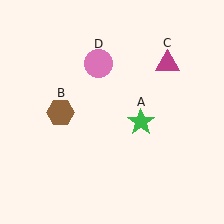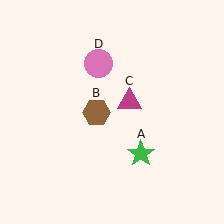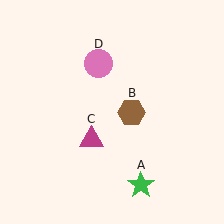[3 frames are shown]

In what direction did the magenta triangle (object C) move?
The magenta triangle (object C) moved down and to the left.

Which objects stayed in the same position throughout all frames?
Pink circle (object D) remained stationary.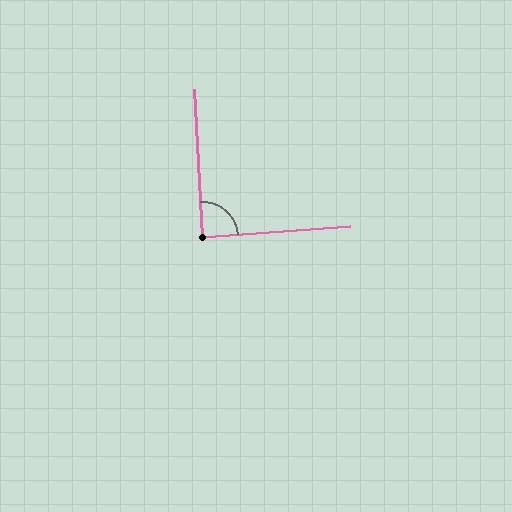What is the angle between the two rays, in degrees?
Approximately 89 degrees.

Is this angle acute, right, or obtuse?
It is approximately a right angle.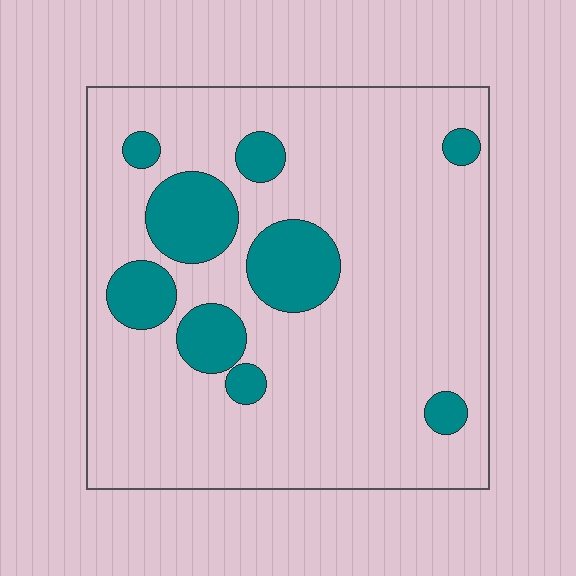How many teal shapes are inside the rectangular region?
9.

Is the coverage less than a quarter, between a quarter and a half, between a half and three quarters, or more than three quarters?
Less than a quarter.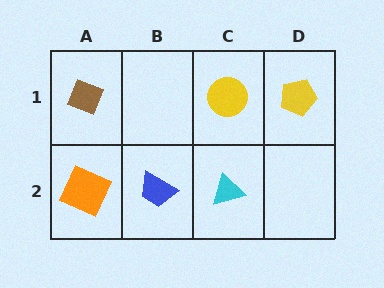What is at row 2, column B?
A blue trapezoid.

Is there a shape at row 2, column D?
No, that cell is empty.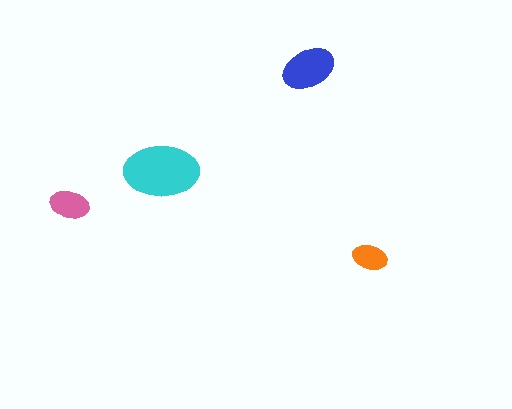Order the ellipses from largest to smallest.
the cyan one, the blue one, the pink one, the orange one.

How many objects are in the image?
There are 4 objects in the image.